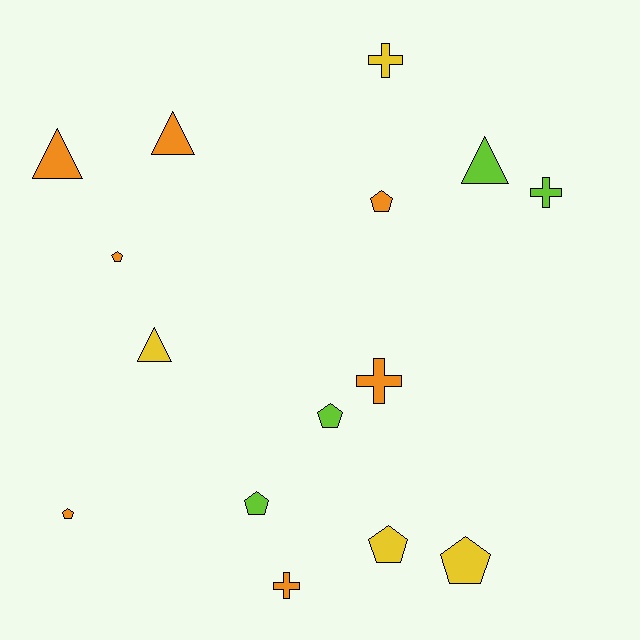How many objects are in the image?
There are 15 objects.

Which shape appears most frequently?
Pentagon, with 7 objects.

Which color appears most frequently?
Orange, with 7 objects.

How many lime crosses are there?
There is 1 lime cross.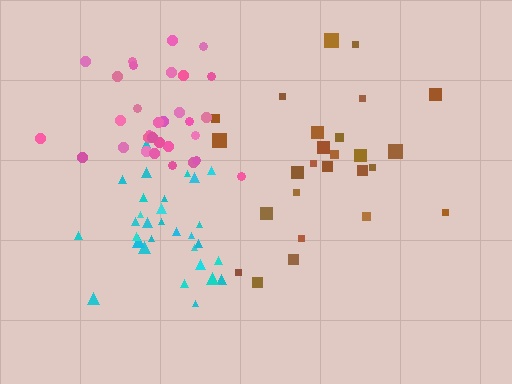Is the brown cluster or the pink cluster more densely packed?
Pink.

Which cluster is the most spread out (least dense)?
Brown.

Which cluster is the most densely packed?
Cyan.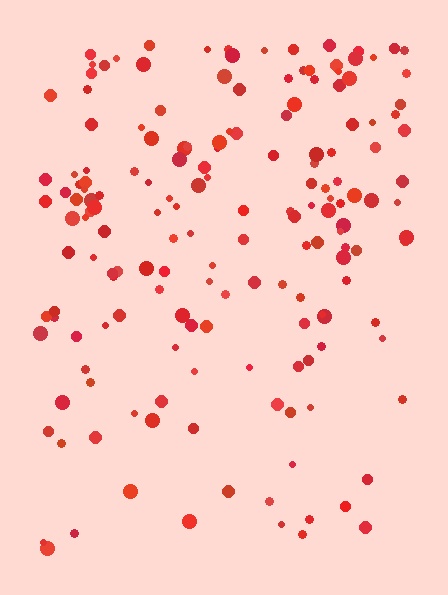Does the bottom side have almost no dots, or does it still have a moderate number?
Still a moderate number, just noticeably fewer than the top.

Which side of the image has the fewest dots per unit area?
The bottom.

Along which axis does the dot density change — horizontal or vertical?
Vertical.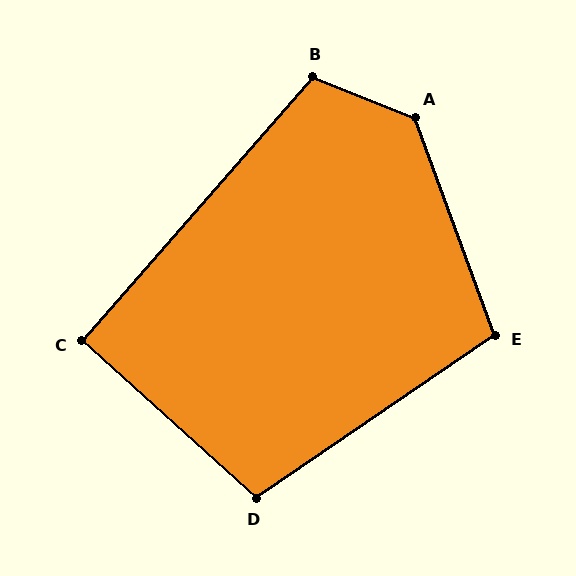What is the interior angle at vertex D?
Approximately 104 degrees (obtuse).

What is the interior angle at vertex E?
Approximately 104 degrees (obtuse).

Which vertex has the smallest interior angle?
C, at approximately 91 degrees.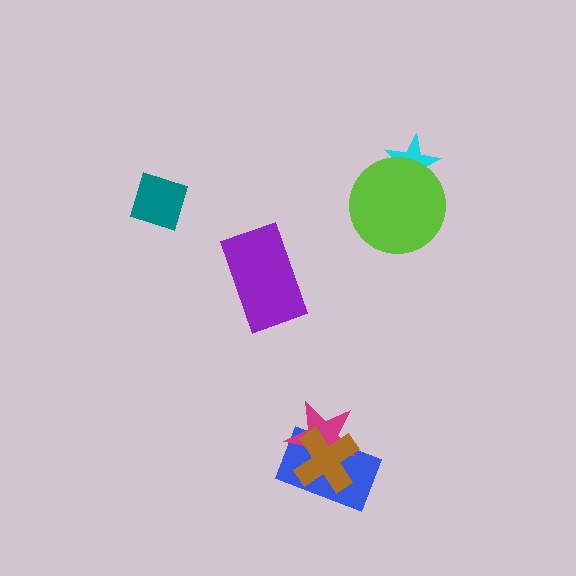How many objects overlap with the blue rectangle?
2 objects overlap with the blue rectangle.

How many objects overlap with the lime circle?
1 object overlaps with the lime circle.